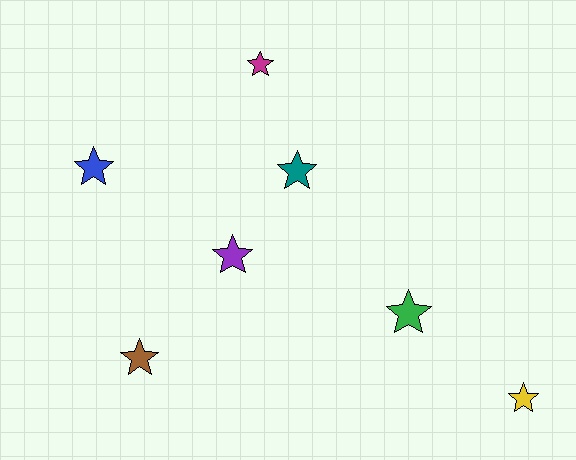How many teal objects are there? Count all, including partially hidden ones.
There is 1 teal object.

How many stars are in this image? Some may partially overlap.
There are 7 stars.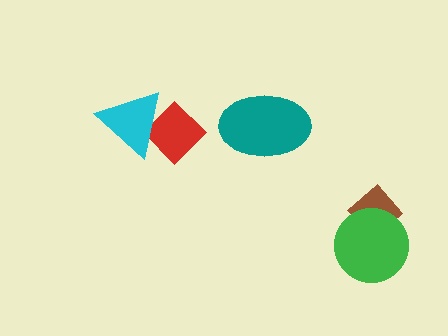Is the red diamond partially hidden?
Yes, it is partially covered by another shape.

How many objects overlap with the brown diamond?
1 object overlaps with the brown diamond.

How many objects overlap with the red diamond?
1 object overlaps with the red diamond.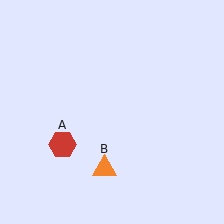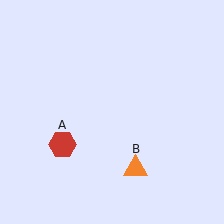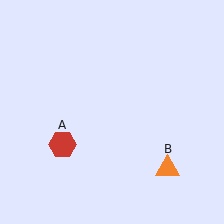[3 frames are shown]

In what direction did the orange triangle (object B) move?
The orange triangle (object B) moved right.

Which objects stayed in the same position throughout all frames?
Red hexagon (object A) remained stationary.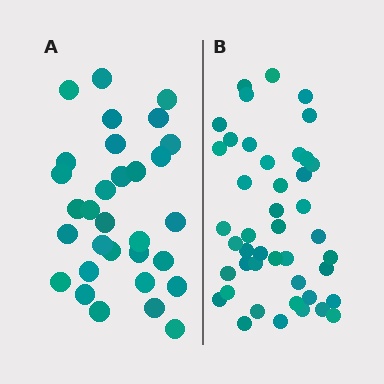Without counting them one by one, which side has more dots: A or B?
Region B (the right region) has more dots.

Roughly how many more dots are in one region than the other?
Region B has approximately 15 more dots than region A.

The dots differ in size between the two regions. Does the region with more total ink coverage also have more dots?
No. Region A has more total ink coverage because its dots are larger, but region B actually contains more individual dots. Total area can be misleading — the number of items is what matters here.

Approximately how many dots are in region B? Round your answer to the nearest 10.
About 40 dots. (The exact count is 44, which rounds to 40.)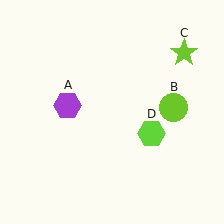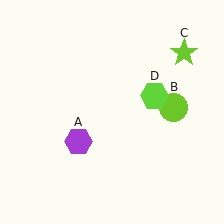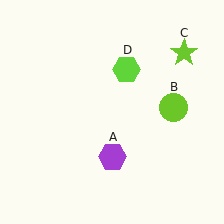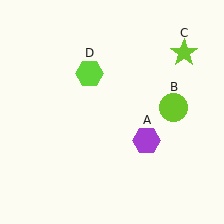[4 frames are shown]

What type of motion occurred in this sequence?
The purple hexagon (object A), lime hexagon (object D) rotated counterclockwise around the center of the scene.